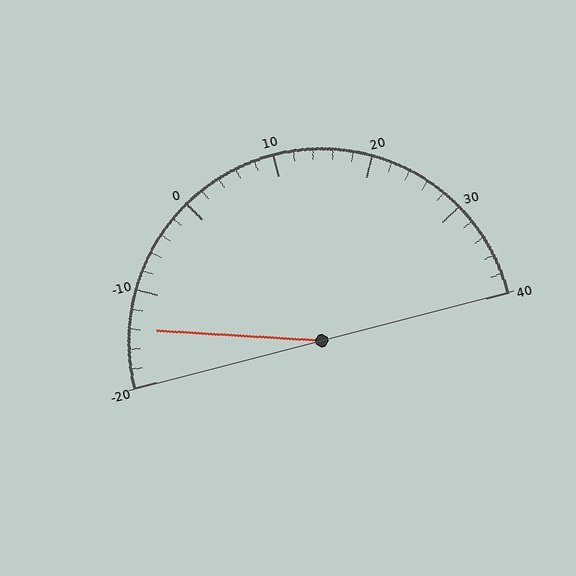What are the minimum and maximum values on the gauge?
The gauge ranges from -20 to 40.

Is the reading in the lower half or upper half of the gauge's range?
The reading is in the lower half of the range (-20 to 40).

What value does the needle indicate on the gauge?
The needle indicates approximately -14.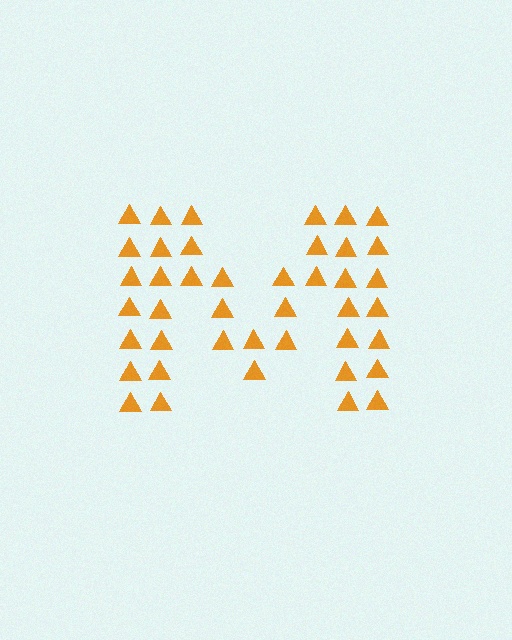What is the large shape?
The large shape is the letter M.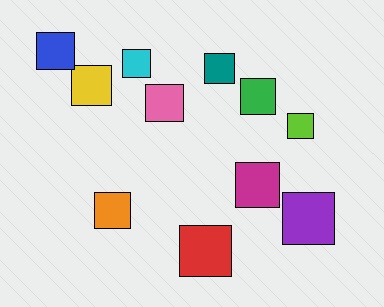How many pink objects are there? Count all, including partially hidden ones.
There is 1 pink object.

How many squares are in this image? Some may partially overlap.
There are 11 squares.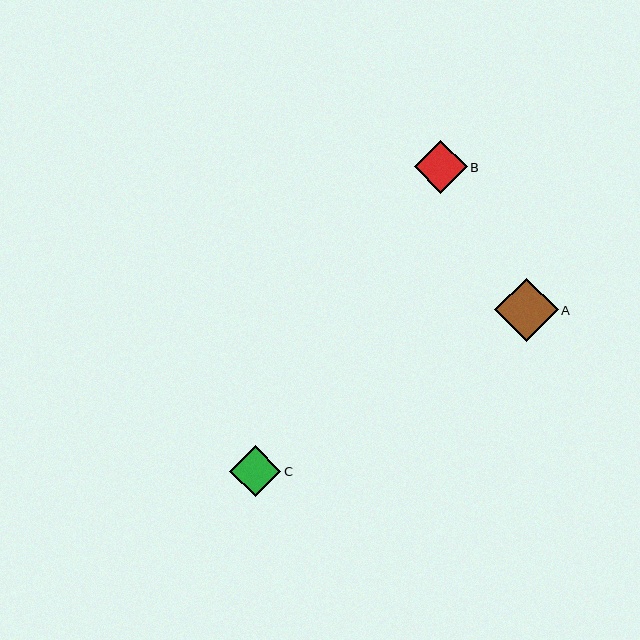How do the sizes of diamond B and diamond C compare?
Diamond B and diamond C are approximately the same size.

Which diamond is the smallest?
Diamond C is the smallest with a size of approximately 51 pixels.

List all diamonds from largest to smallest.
From largest to smallest: A, B, C.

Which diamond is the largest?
Diamond A is the largest with a size of approximately 63 pixels.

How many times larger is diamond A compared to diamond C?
Diamond A is approximately 1.2 times the size of diamond C.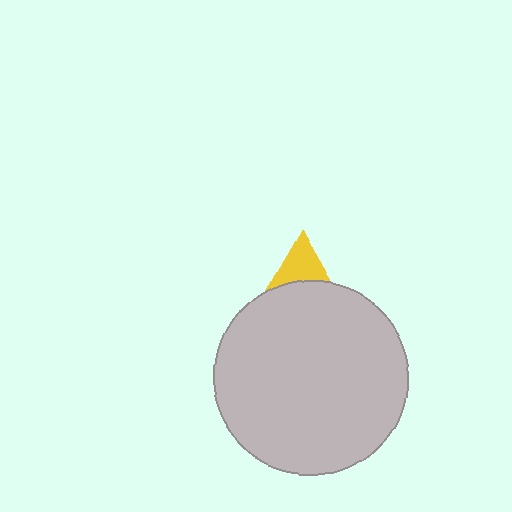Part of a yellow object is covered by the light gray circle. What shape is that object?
It is a triangle.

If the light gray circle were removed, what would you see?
You would see the complete yellow triangle.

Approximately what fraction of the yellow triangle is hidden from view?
Roughly 60% of the yellow triangle is hidden behind the light gray circle.